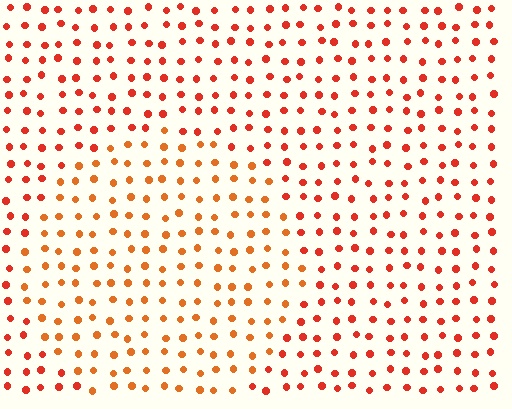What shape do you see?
I see a circle.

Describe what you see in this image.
The image is filled with small red elements in a uniform arrangement. A circle-shaped region is visible where the elements are tinted to a slightly different hue, forming a subtle color boundary.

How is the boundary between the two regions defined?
The boundary is defined purely by a slight shift in hue (about 21 degrees). Spacing, size, and orientation are identical on both sides.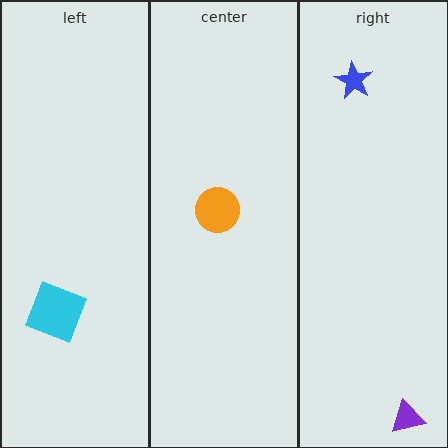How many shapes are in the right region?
2.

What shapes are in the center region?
The orange circle.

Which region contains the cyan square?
The left region.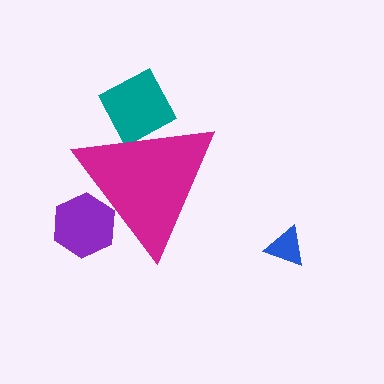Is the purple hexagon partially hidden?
Yes, the purple hexagon is partially hidden behind the magenta triangle.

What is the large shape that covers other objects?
A magenta triangle.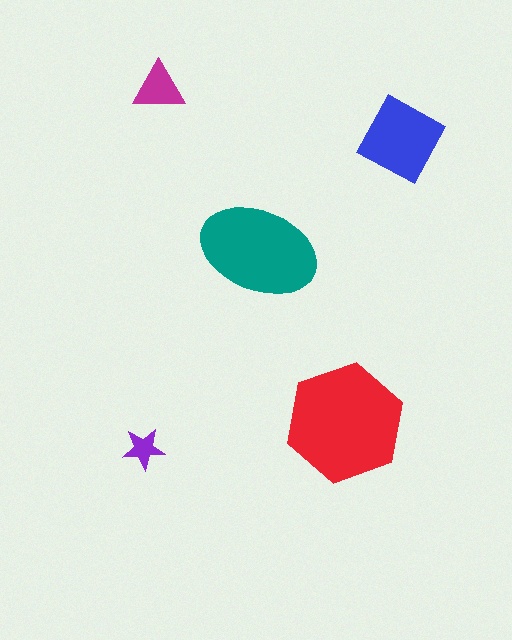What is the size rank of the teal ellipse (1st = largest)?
2nd.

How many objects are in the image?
There are 5 objects in the image.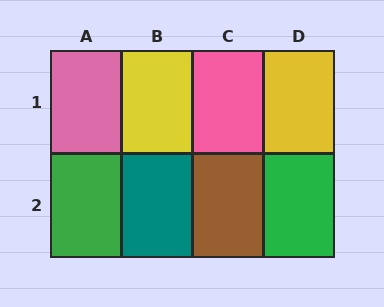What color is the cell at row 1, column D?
Yellow.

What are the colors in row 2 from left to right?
Green, teal, brown, green.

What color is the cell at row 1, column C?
Pink.